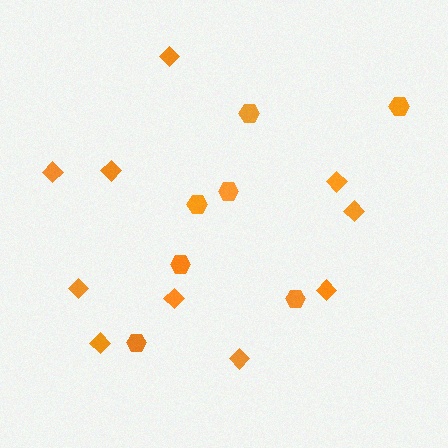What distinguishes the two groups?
There are 2 groups: one group of diamonds (10) and one group of hexagons (7).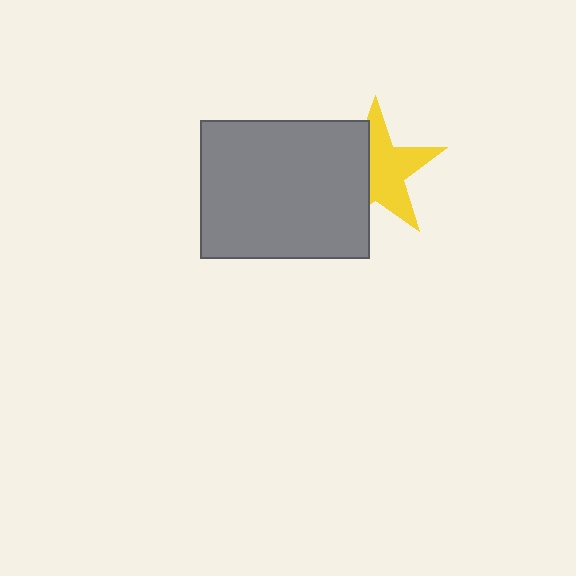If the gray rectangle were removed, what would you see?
You would see the complete yellow star.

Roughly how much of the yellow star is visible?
About half of it is visible (roughly 59%).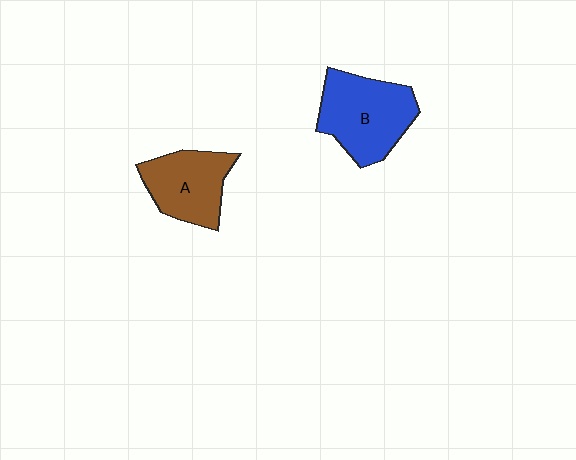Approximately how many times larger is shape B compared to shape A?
Approximately 1.2 times.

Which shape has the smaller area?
Shape A (brown).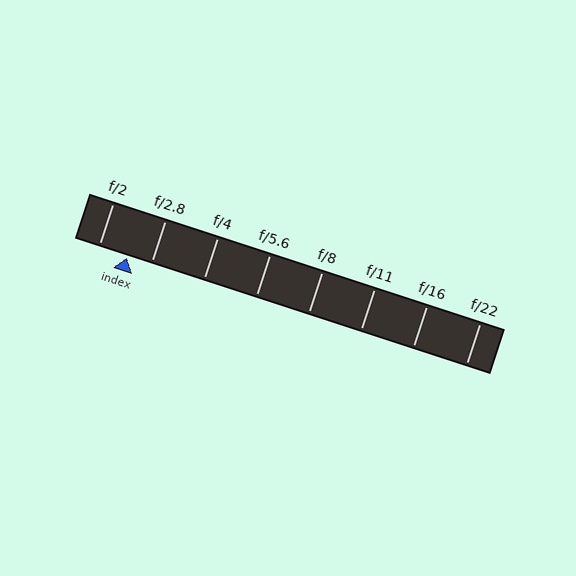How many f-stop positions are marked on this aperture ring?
There are 8 f-stop positions marked.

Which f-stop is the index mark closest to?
The index mark is closest to f/2.8.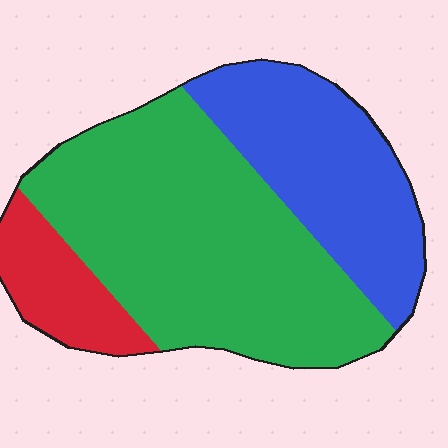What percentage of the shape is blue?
Blue takes up about one third (1/3) of the shape.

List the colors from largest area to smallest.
From largest to smallest: green, blue, red.